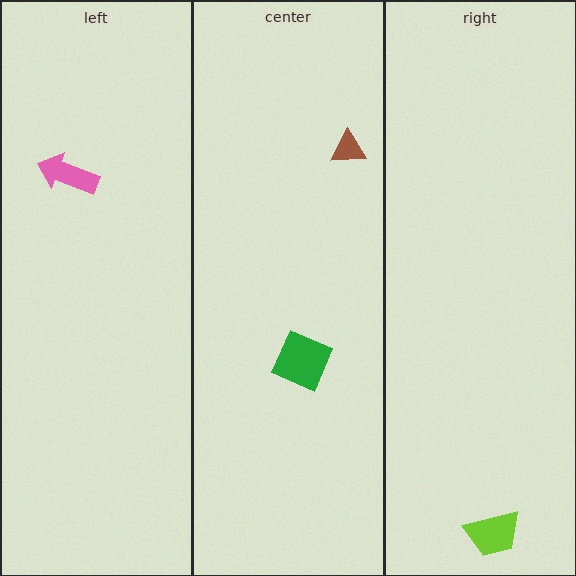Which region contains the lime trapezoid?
The right region.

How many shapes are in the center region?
2.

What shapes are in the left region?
The pink arrow.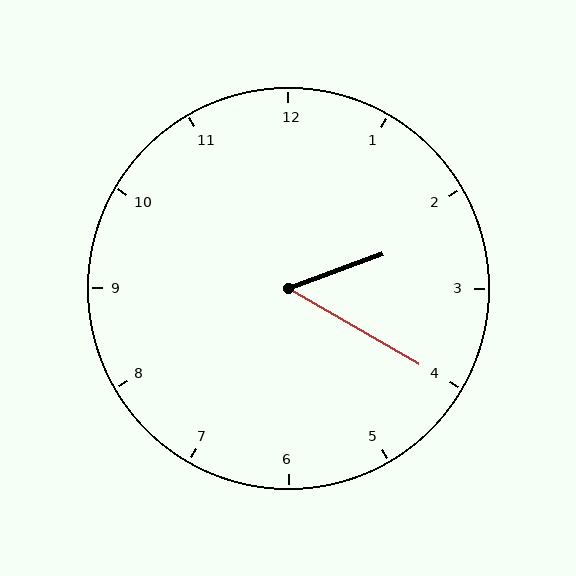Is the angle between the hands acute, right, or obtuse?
It is acute.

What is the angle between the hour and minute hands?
Approximately 50 degrees.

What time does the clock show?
2:20.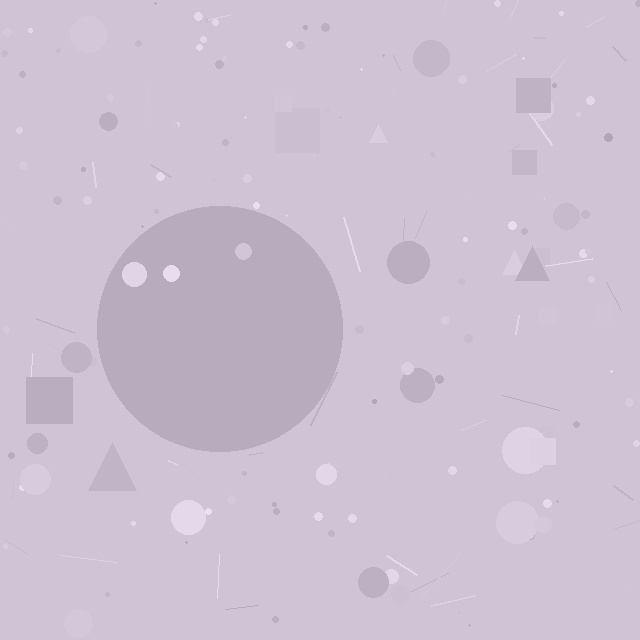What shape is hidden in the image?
A circle is hidden in the image.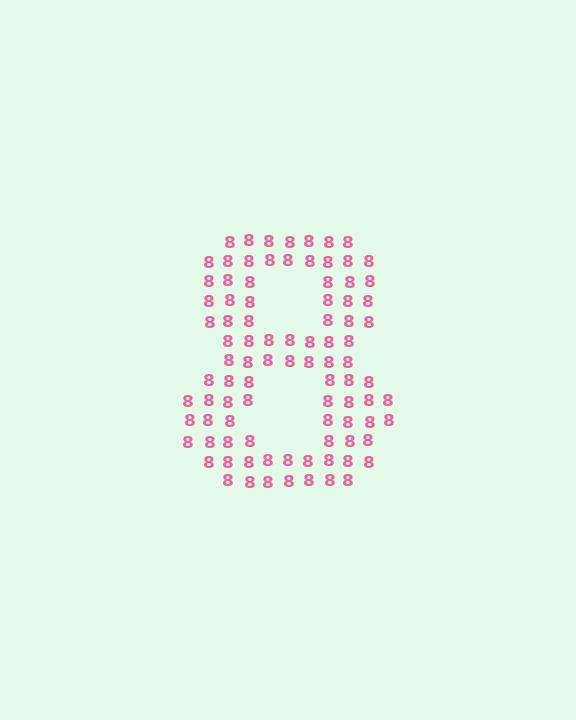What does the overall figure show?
The overall figure shows the digit 8.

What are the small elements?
The small elements are digit 8's.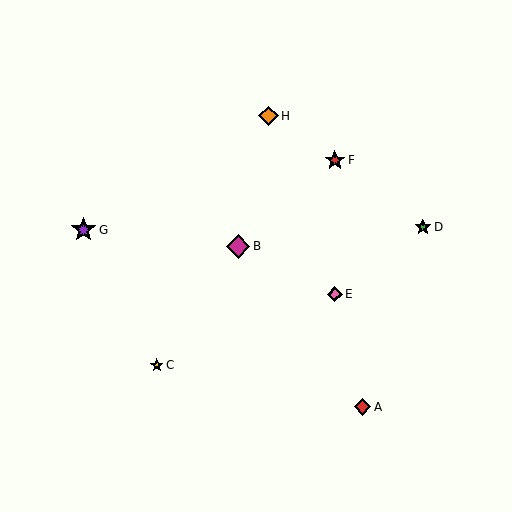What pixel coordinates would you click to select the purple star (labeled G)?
Click at (83, 230) to select the purple star G.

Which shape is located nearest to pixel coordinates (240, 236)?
The magenta diamond (labeled B) at (238, 246) is nearest to that location.